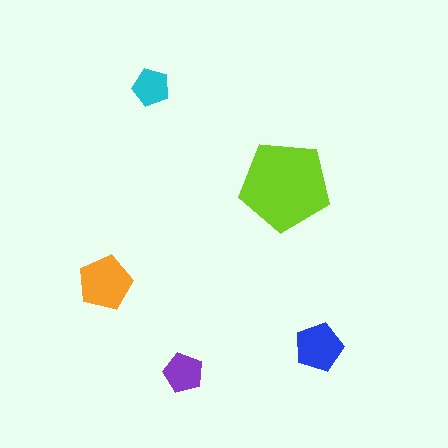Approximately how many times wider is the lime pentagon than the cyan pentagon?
About 2.5 times wider.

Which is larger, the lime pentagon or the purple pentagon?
The lime one.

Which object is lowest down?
The purple pentagon is bottommost.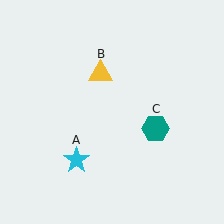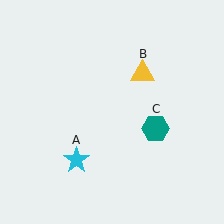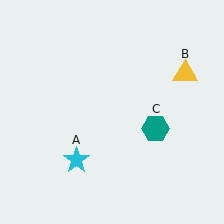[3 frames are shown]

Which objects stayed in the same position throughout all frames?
Cyan star (object A) and teal hexagon (object C) remained stationary.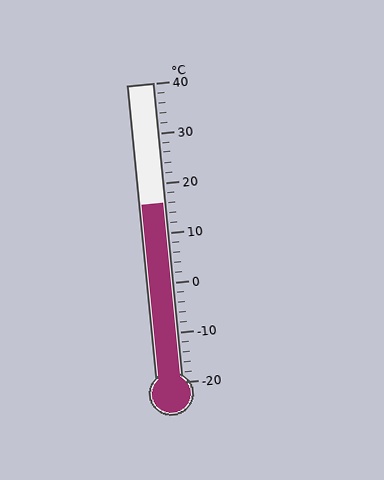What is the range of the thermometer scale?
The thermometer scale ranges from -20°C to 40°C.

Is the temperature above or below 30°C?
The temperature is below 30°C.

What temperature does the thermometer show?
The thermometer shows approximately 16°C.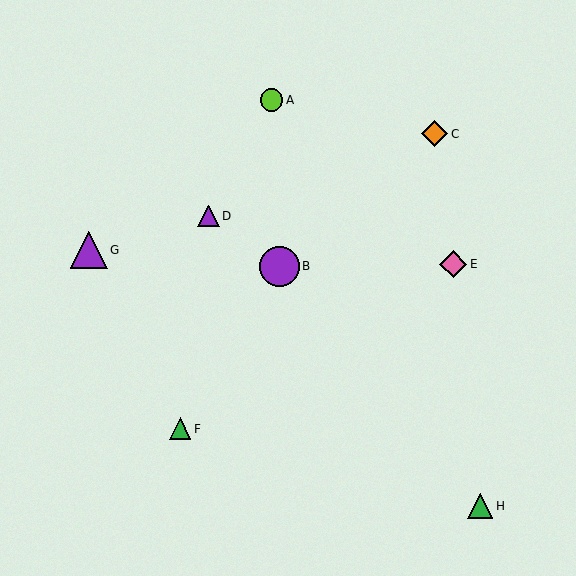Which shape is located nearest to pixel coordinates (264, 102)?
The lime circle (labeled A) at (271, 100) is nearest to that location.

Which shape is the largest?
The purple circle (labeled B) is the largest.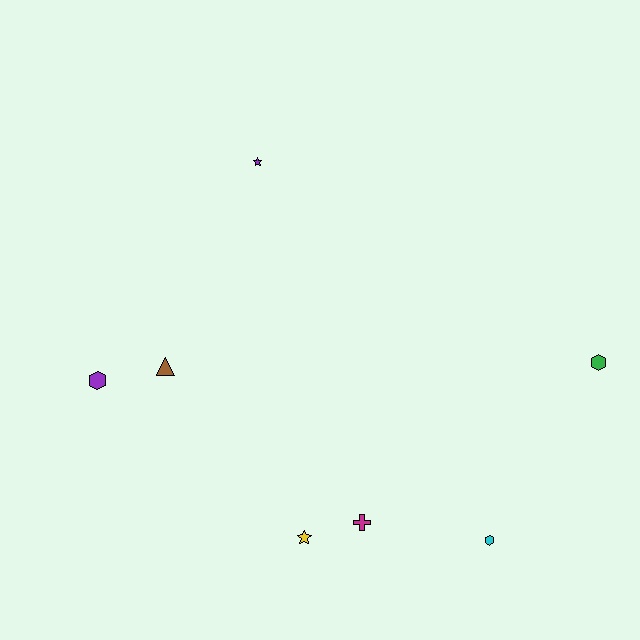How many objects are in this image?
There are 7 objects.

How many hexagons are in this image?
There are 3 hexagons.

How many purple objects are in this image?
There are 2 purple objects.